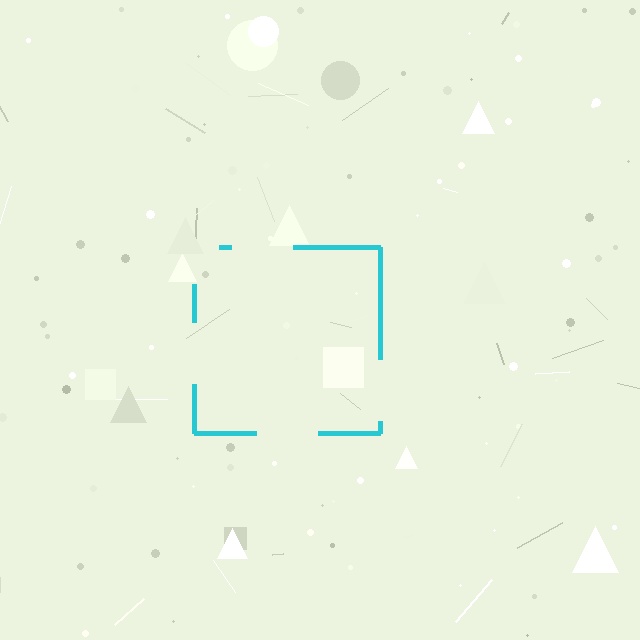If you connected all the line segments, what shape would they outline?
They would outline a square.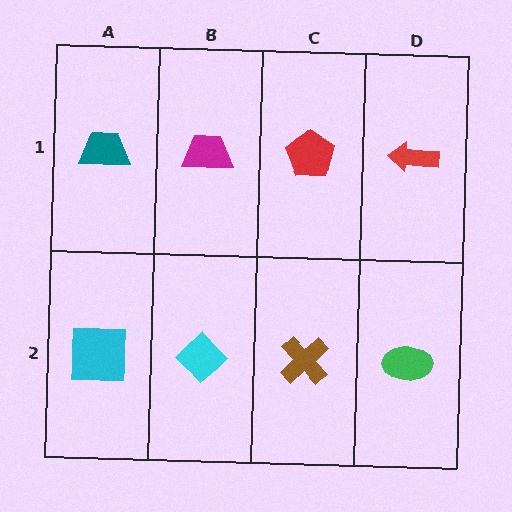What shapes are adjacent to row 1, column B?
A cyan diamond (row 2, column B), a teal trapezoid (row 1, column A), a red pentagon (row 1, column C).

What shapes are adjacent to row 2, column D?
A red arrow (row 1, column D), a brown cross (row 2, column C).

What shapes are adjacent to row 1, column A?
A cyan square (row 2, column A), a magenta trapezoid (row 1, column B).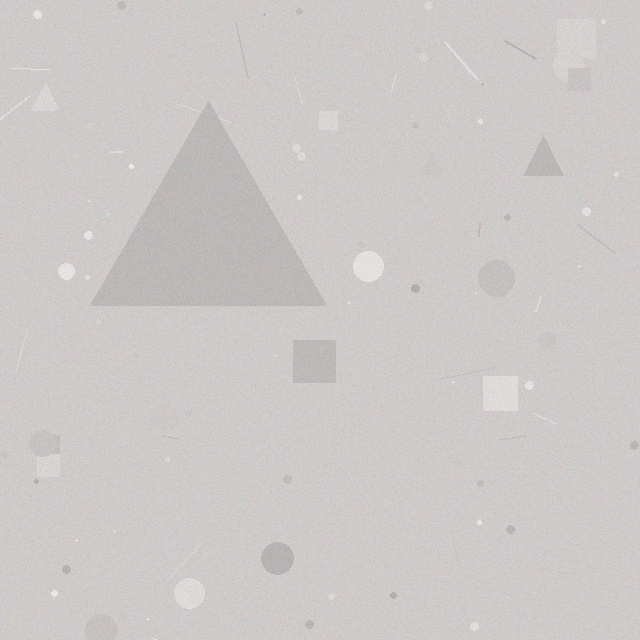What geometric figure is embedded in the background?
A triangle is embedded in the background.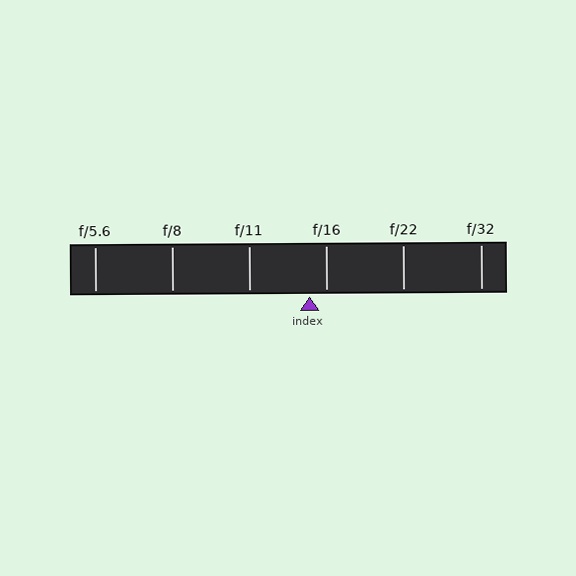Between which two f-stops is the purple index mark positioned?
The index mark is between f/11 and f/16.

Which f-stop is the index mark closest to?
The index mark is closest to f/16.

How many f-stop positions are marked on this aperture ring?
There are 6 f-stop positions marked.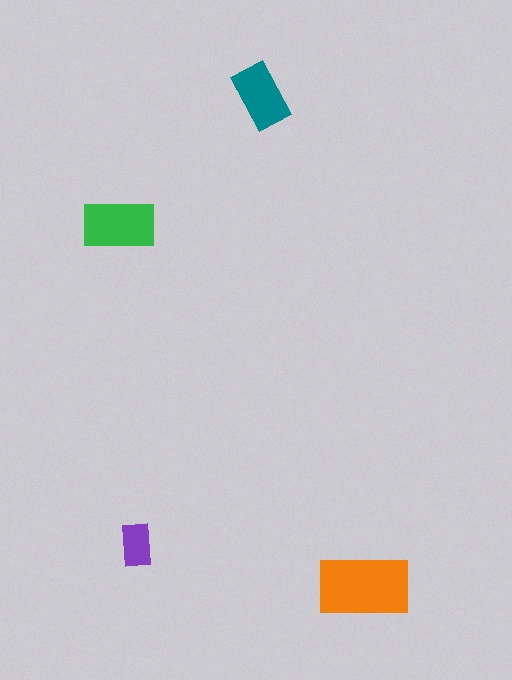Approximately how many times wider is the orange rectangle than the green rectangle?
About 1.5 times wider.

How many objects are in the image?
There are 4 objects in the image.